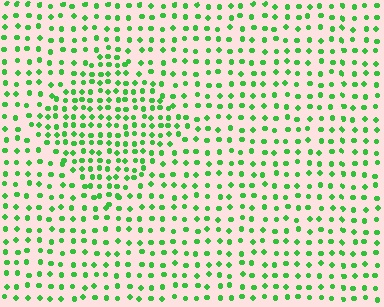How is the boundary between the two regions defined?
The boundary is defined by a change in element density (approximately 1.7x ratio). All elements are the same color, size, and shape.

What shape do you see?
I see a diamond.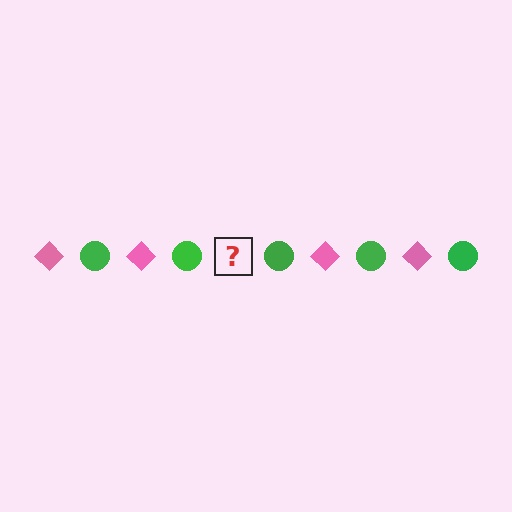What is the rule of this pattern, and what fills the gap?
The rule is that the pattern alternates between pink diamond and green circle. The gap should be filled with a pink diamond.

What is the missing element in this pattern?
The missing element is a pink diamond.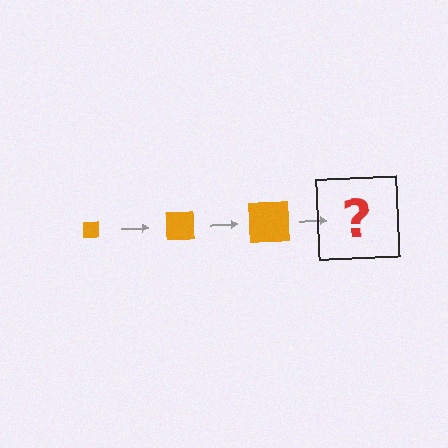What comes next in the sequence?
The next element should be an orange square, larger than the previous one.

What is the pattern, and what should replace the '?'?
The pattern is that the square gets progressively larger each step. The '?' should be an orange square, larger than the previous one.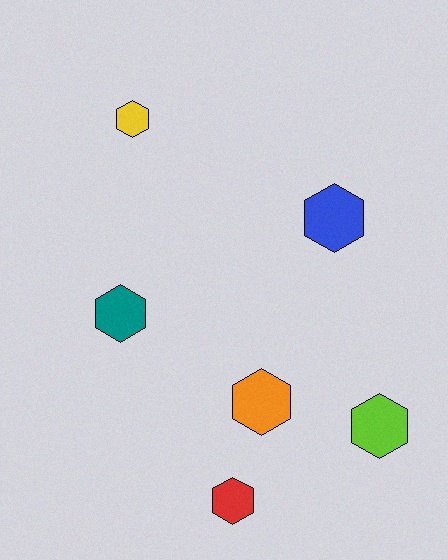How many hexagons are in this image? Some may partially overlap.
There are 6 hexagons.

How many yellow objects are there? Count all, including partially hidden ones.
There is 1 yellow object.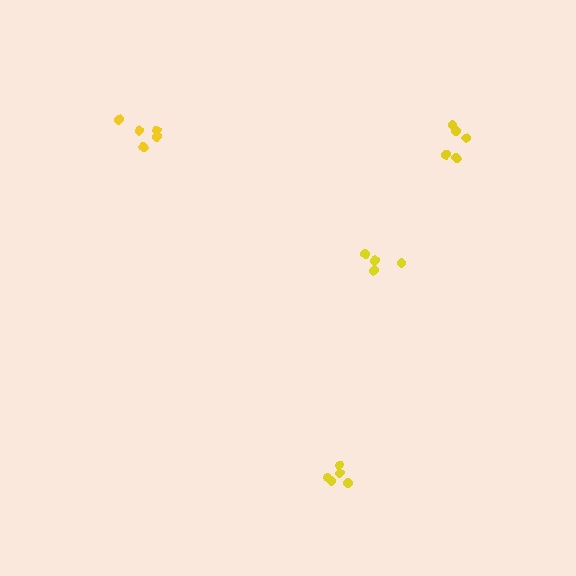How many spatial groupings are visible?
There are 4 spatial groupings.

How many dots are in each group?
Group 1: 5 dots, Group 2: 5 dots, Group 3: 5 dots, Group 4: 5 dots (20 total).